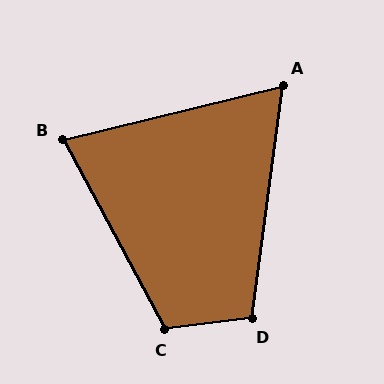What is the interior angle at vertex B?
Approximately 75 degrees (acute).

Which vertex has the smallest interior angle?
A, at approximately 69 degrees.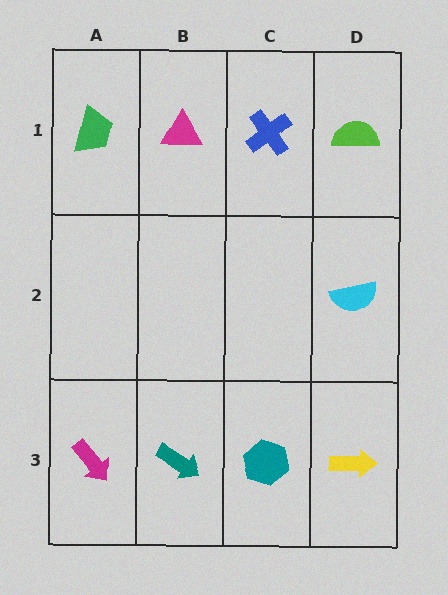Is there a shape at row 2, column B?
No, that cell is empty.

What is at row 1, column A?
A green trapezoid.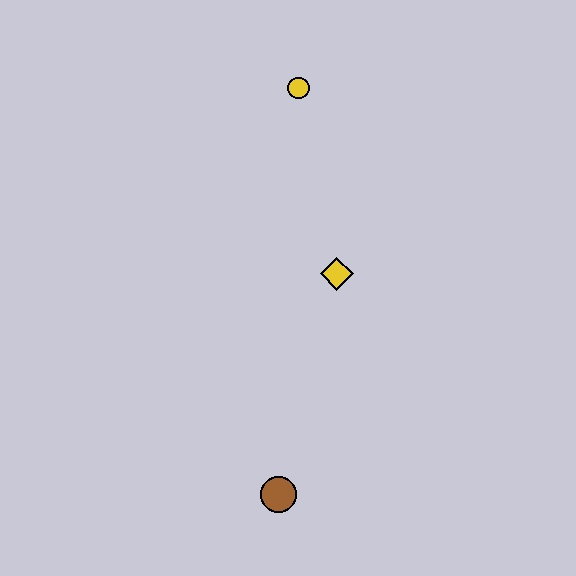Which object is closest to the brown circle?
The yellow diamond is closest to the brown circle.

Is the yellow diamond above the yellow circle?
No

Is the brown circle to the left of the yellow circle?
Yes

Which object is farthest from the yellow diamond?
The brown circle is farthest from the yellow diamond.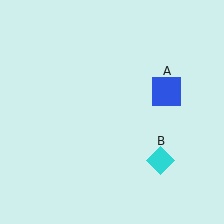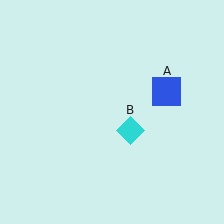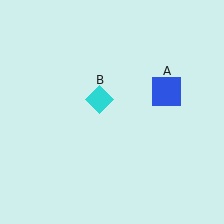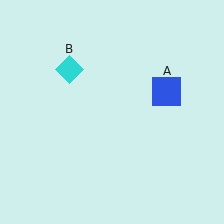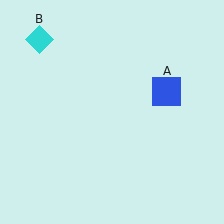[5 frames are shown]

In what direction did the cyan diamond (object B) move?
The cyan diamond (object B) moved up and to the left.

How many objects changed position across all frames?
1 object changed position: cyan diamond (object B).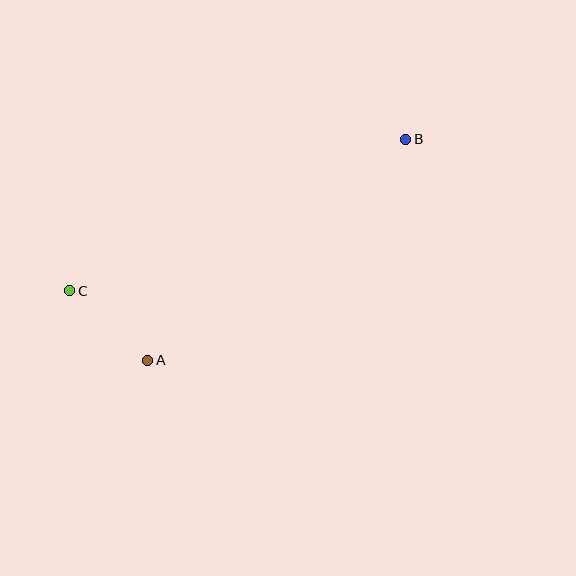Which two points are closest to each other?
Points A and C are closest to each other.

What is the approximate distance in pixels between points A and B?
The distance between A and B is approximately 340 pixels.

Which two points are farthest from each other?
Points B and C are farthest from each other.